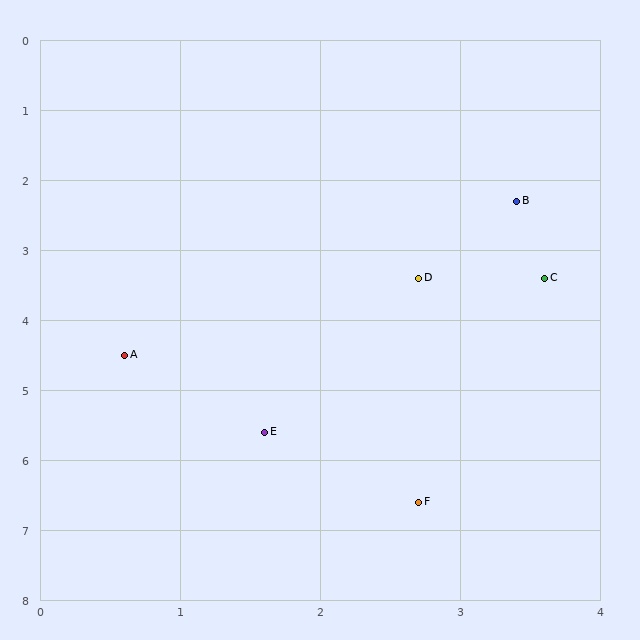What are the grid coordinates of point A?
Point A is at approximately (0.6, 4.5).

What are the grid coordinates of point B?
Point B is at approximately (3.4, 2.3).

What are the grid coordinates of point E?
Point E is at approximately (1.6, 5.6).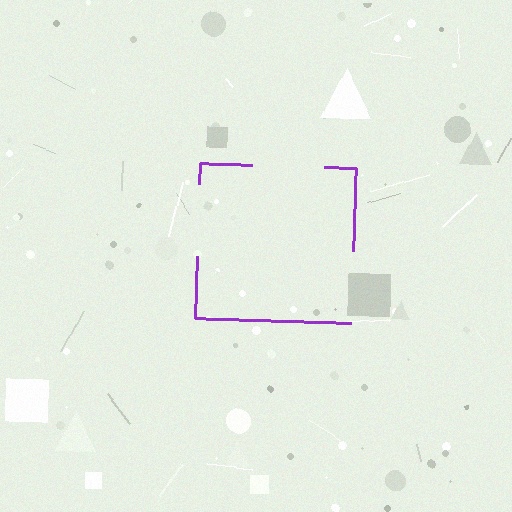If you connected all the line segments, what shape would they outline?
They would outline a square.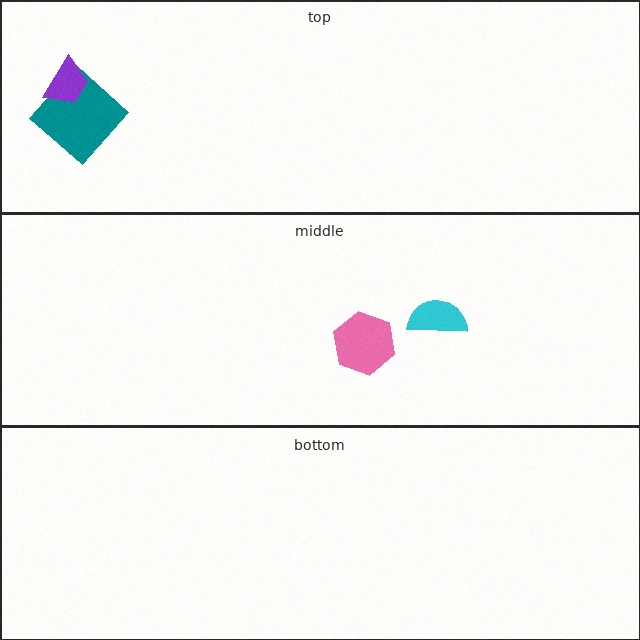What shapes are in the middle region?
The pink hexagon, the cyan semicircle.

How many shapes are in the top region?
2.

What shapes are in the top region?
The teal diamond, the purple trapezoid.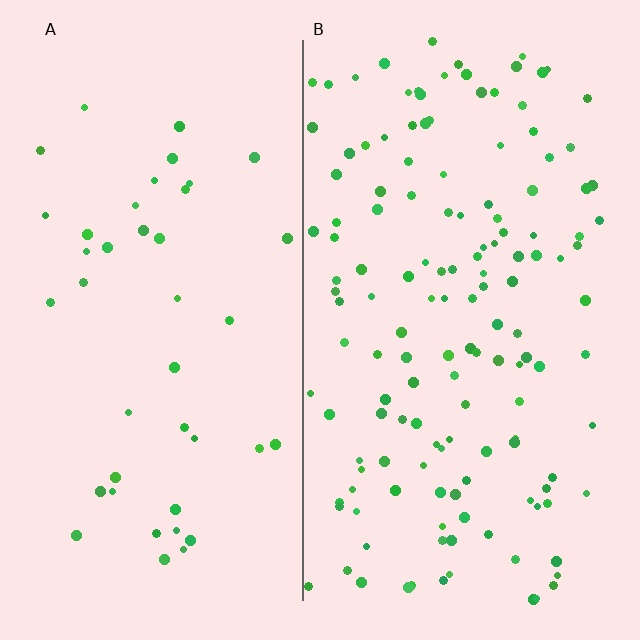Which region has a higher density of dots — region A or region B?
B (the right).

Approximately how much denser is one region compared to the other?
Approximately 3.5× — region B over region A.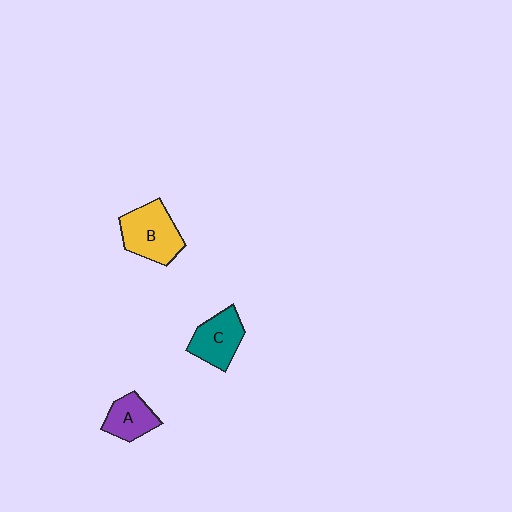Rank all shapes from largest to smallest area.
From largest to smallest: B (yellow), C (teal), A (purple).